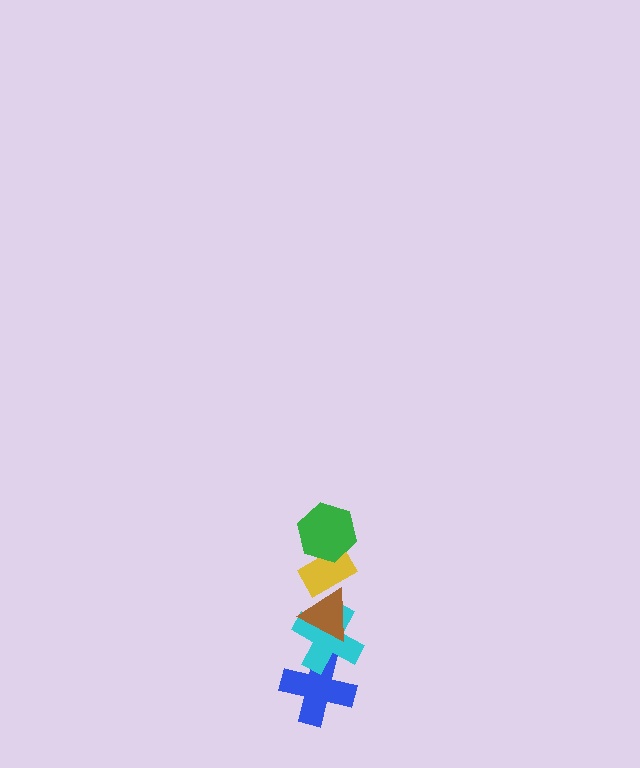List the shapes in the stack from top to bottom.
From top to bottom: the green hexagon, the yellow rectangle, the brown triangle, the cyan cross, the blue cross.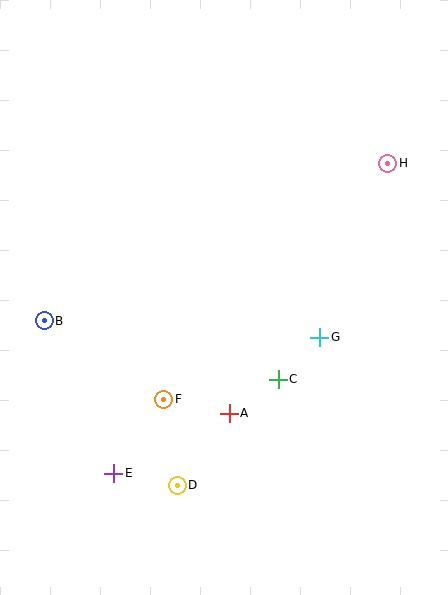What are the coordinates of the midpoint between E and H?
The midpoint between E and H is at (251, 318).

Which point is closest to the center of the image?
Point C at (278, 379) is closest to the center.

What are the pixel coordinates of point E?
Point E is at (114, 473).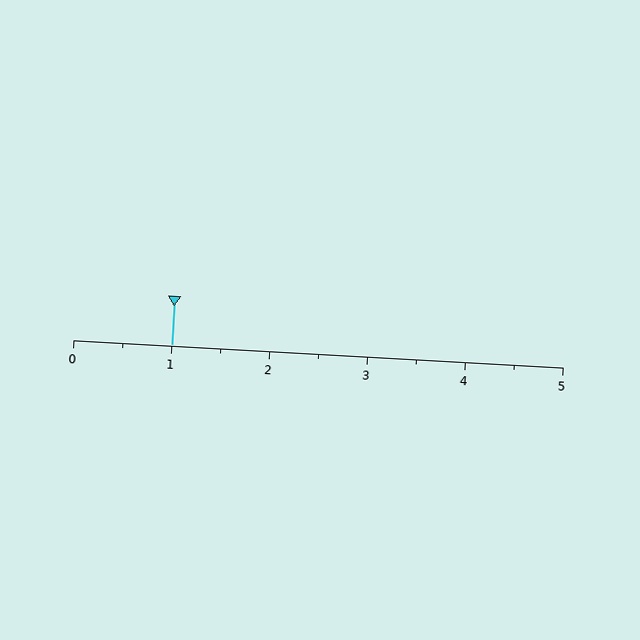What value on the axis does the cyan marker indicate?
The marker indicates approximately 1.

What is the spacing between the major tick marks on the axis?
The major ticks are spaced 1 apart.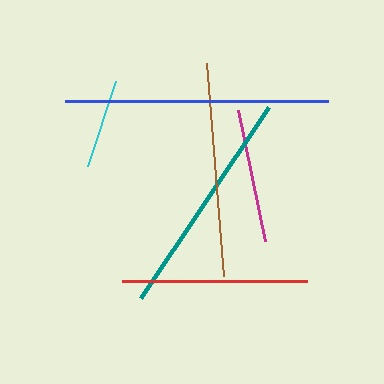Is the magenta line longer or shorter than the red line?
The red line is longer than the magenta line.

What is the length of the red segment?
The red segment is approximately 185 pixels long.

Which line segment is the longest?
The blue line is the longest at approximately 263 pixels.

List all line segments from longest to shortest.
From longest to shortest: blue, teal, brown, red, magenta, cyan.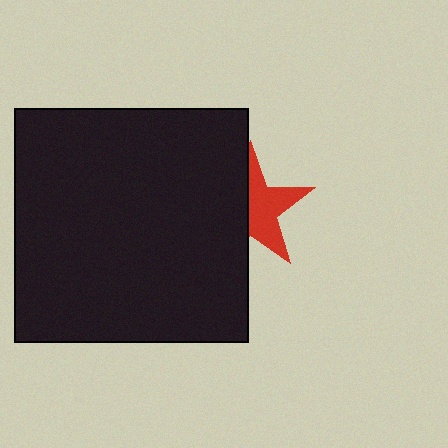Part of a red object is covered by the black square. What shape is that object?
It is a star.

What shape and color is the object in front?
The object in front is a black square.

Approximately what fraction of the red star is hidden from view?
Roughly 48% of the red star is hidden behind the black square.